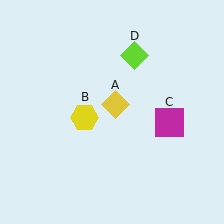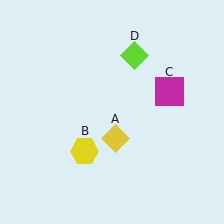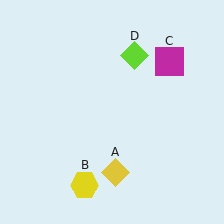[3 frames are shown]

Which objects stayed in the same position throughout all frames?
Lime diamond (object D) remained stationary.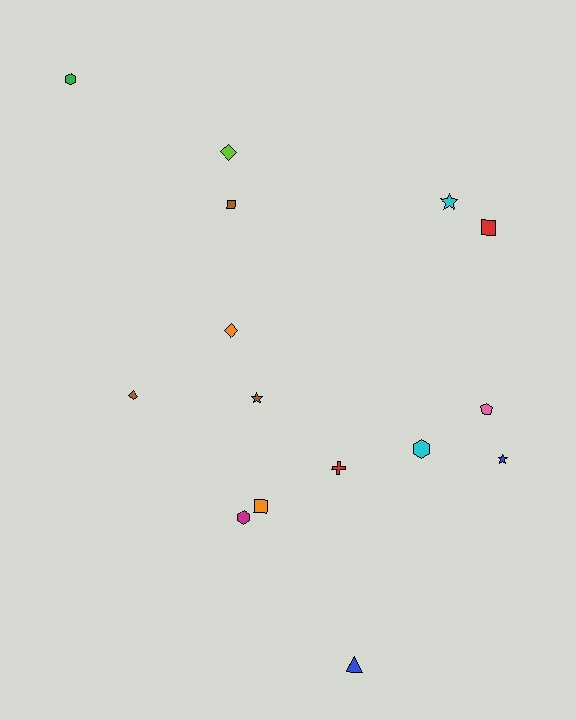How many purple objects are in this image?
There are no purple objects.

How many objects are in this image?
There are 15 objects.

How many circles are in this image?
There are no circles.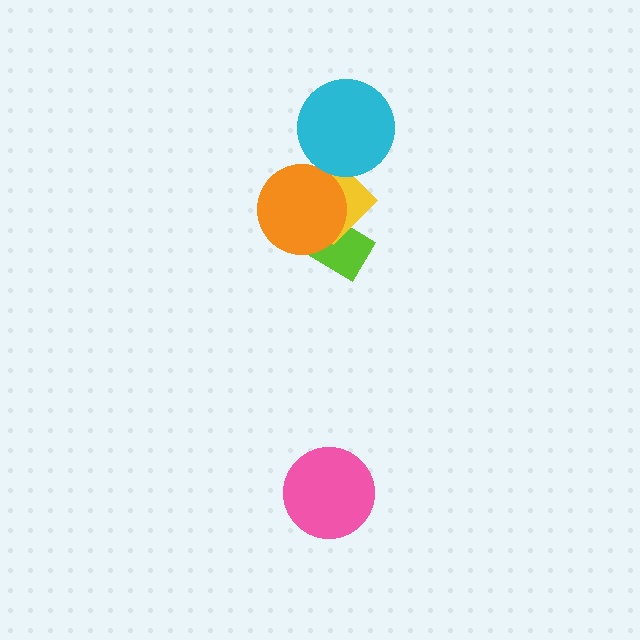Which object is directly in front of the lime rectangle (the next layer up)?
The yellow diamond is directly in front of the lime rectangle.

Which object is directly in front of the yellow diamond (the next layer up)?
The orange circle is directly in front of the yellow diamond.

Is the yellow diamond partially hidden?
Yes, it is partially covered by another shape.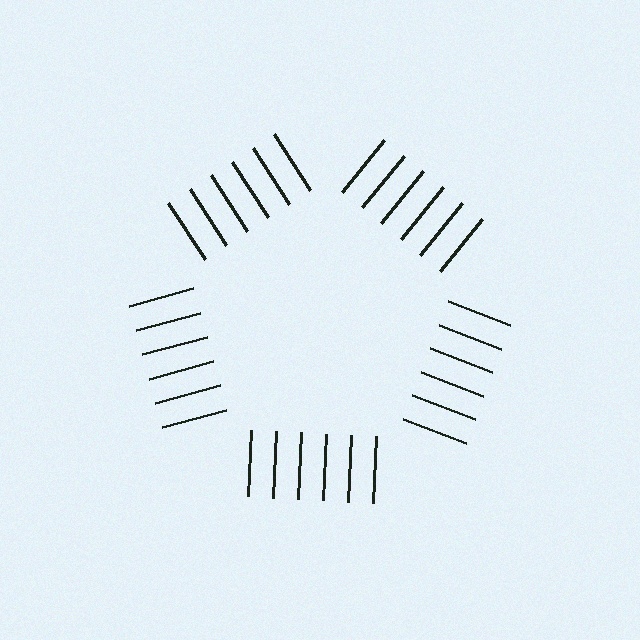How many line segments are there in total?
30 — 6 along each of the 5 edges.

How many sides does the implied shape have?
5 sides — the line-ends trace a pentagon.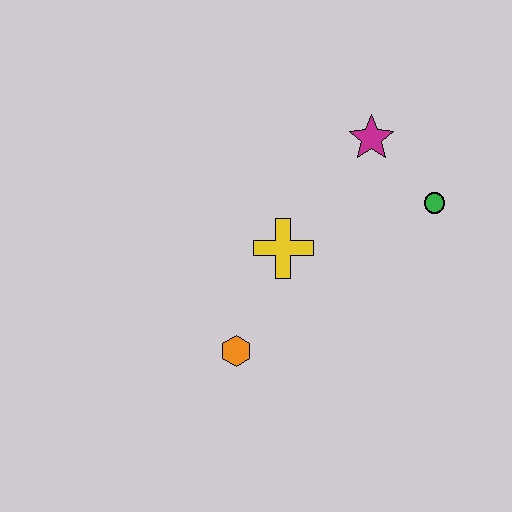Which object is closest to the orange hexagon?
The yellow cross is closest to the orange hexagon.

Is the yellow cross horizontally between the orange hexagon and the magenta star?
Yes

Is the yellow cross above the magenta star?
No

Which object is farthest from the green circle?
The orange hexagon is farthest from the green circle.